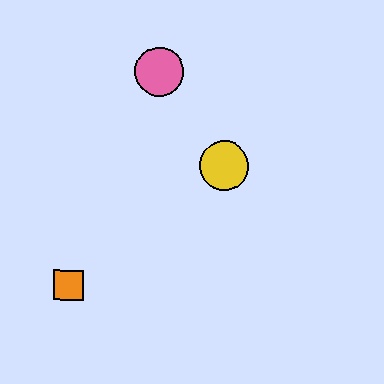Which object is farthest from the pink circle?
The orange square is farthest from the pink circle.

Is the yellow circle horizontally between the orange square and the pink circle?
No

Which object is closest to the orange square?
The yellow circle is closest to the orange square.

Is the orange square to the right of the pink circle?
No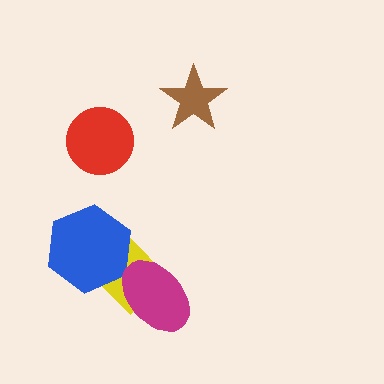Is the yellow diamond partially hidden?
Yes, it is partially covered by another shape.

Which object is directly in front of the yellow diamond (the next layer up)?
The blue hexagon is directly in front of the yellow diamond.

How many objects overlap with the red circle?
0 objects overlap with the red circle.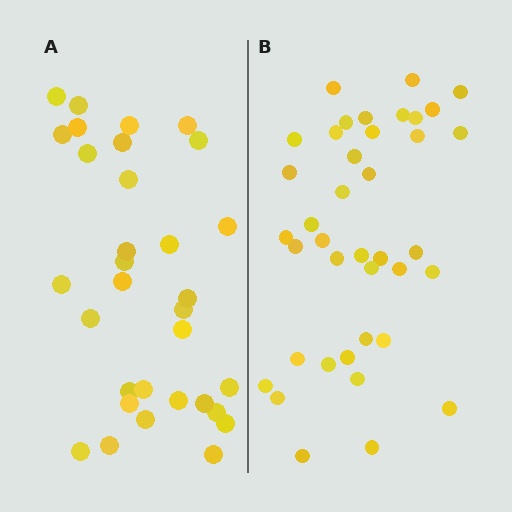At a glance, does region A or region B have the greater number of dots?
Region B (the right region) has more dots.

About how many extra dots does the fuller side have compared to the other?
Region B has roughly 8 or so more dots than region A.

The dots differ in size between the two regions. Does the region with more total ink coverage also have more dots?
No. Region A has more total ink coverage because its dots are larger, but region B actually contains more individual dots. Total area can be misleading — the number of items is what matters here.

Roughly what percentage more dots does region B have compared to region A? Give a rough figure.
About 20% more.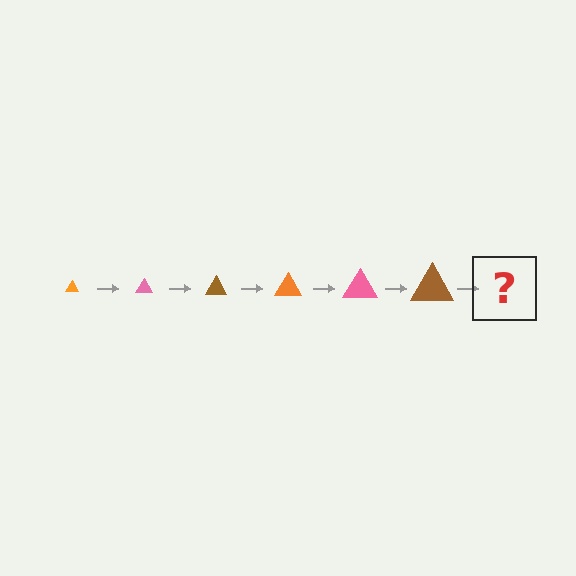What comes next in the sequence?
The next element should be an orange triangle, larger than the previous one.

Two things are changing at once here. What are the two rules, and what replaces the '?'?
The two rules are that the triangle grows larger each step and the color cycles through orange, pink, and brown. The '?' should be an orange triangle, larger than the previous one.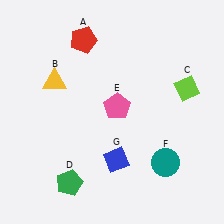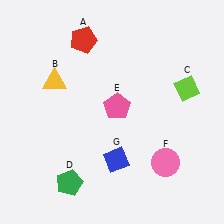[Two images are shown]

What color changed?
The circle (F) changed from teal in Image 1 to pink in Image 2.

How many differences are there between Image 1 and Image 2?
There is 1 difference between the two images.